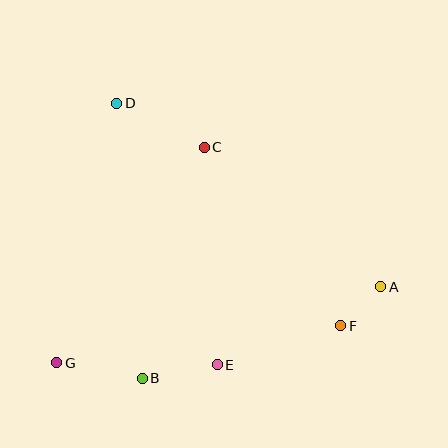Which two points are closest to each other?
Points A and F are closest to each other.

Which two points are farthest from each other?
Points A and G are farthest from each other.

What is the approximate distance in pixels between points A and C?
The distance between A and C is approximately 225 pixels.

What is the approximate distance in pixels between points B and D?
The distance between B and D is approximately 276 pixels.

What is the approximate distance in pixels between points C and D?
The distance between C and D is approximately 98 pixels.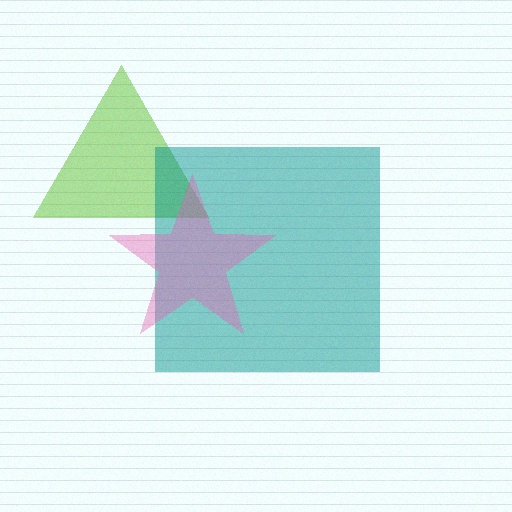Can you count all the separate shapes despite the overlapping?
Yes, there are 3 separate shapes.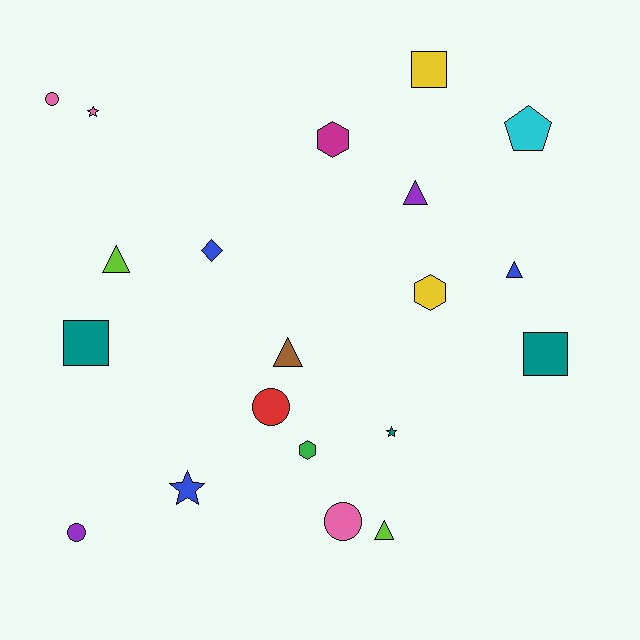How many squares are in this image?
There are 3 squares.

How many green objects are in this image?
There is 1 green object.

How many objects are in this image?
There are 20 objects.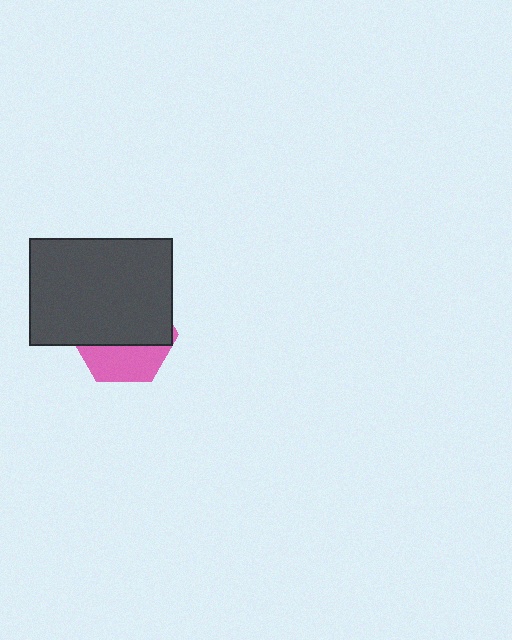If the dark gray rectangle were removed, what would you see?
You would see the complete pink hexagon.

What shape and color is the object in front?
The object in front is a dark gray rectangle.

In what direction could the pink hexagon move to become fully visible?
The pink hexagon could move down. That would shift it out from behind the dark gray rectangle entirely.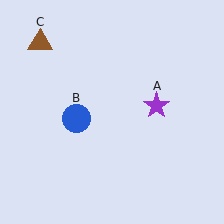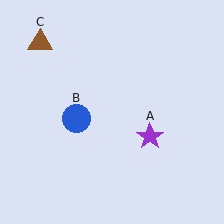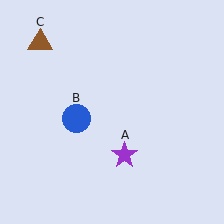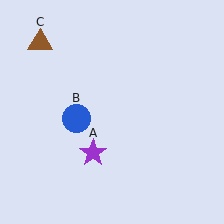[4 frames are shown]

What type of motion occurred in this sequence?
The purple star (object A) rotated clockwise around the center of the scene.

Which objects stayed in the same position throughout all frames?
Blue circle (object B) and brown triangle (object C) remained stationary.